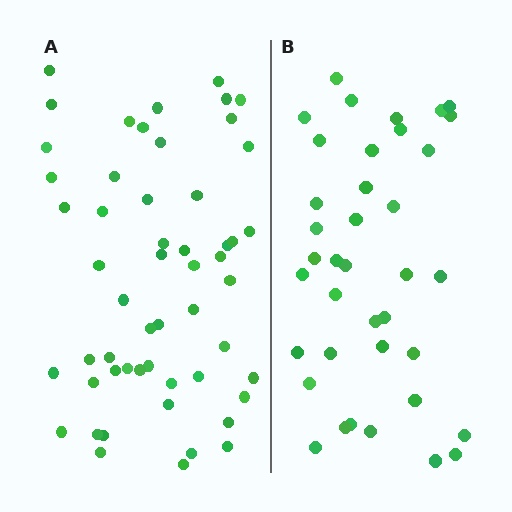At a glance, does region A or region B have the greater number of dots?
Region A (the left region) has more dots.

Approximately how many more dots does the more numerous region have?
Region A has approximately 15 more dots than region B.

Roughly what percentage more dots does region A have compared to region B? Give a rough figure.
About 40% more.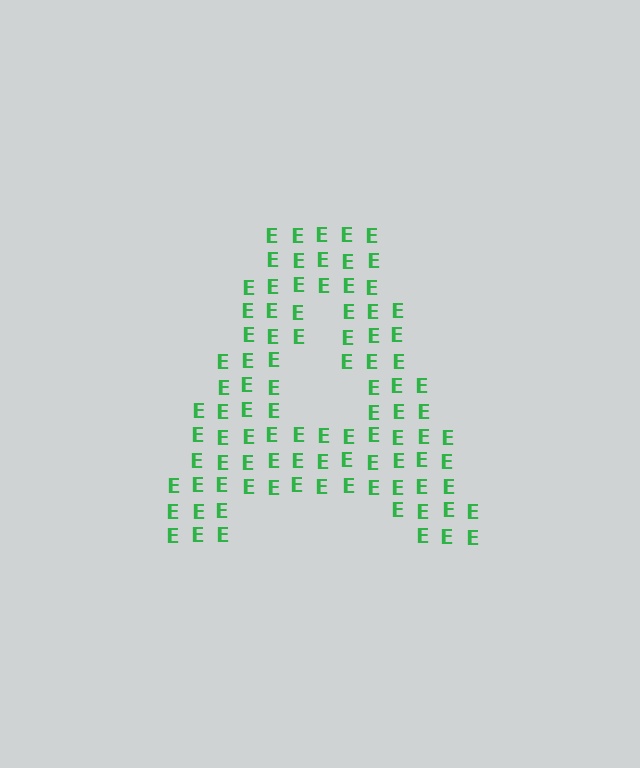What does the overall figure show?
The overall figure shows the letter A.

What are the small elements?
The small elements are letter E's.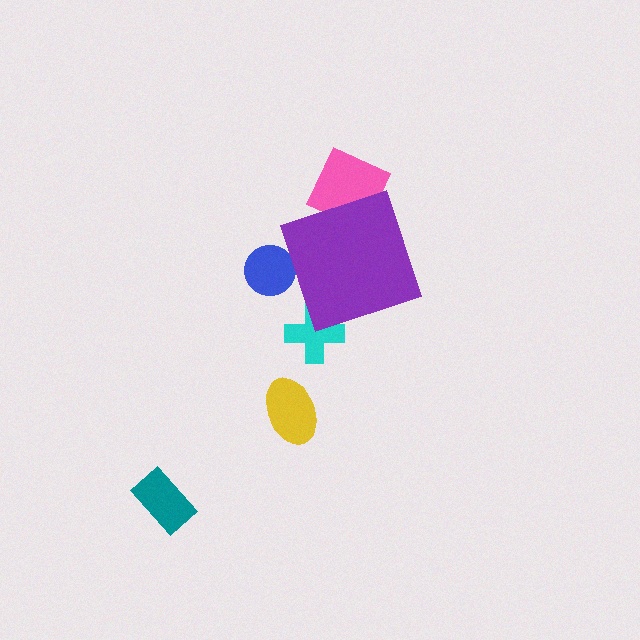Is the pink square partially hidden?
Yes, the pink square is partially hidden behind the purple diamond.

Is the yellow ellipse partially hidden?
No, the yellow ellipse is fully visible.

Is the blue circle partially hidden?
Yes, the blue circle is partially hidden behind the purple diamond.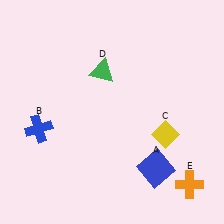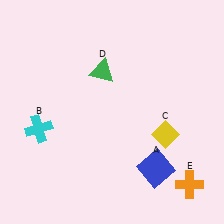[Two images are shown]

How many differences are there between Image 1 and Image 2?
There is 1 difference between the two images.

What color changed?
The cross (B) changed from blue in Image 1 to cyan in Image 2.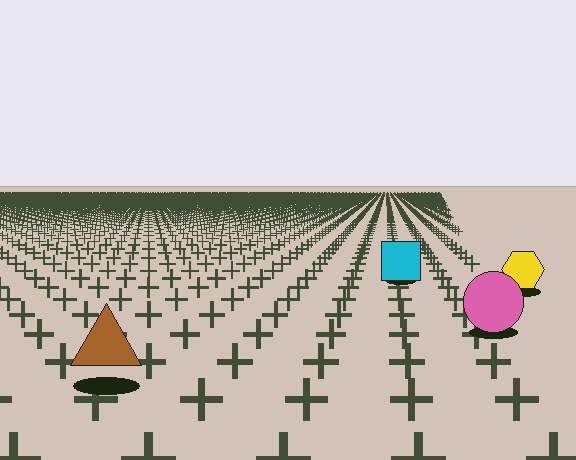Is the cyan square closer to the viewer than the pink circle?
No. The pink circle is closer — you can tell from the texture gradient: the ground texture is coarser near it.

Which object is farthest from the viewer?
The cyan square is farthest from the viewer. It appears smaller and the ground texture around it is denser.